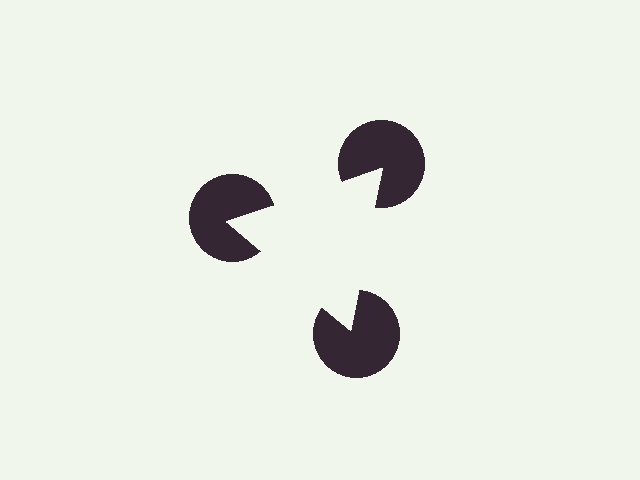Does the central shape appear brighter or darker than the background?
It typically appears slightly brighter than the background, even though no actual brightness change is drawn.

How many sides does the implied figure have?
3 sides.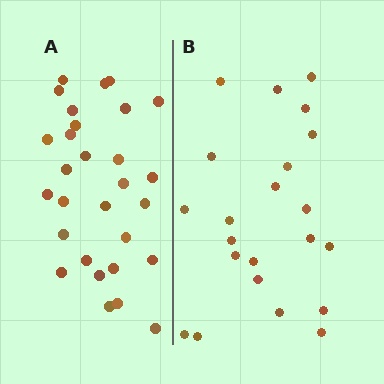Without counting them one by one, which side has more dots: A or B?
Region A (the left region) has more dots.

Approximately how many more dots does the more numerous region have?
Region A has roughly 8 or so more dots than region B.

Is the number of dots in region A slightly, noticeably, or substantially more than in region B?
Region A has noticeably more, but not dramatically so. The ratio is roughly 1.3 to 1.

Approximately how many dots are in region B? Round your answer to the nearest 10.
About 20 dots. (The exact count is 22, which rounds to 20.)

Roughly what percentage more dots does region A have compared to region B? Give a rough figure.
About 30% more.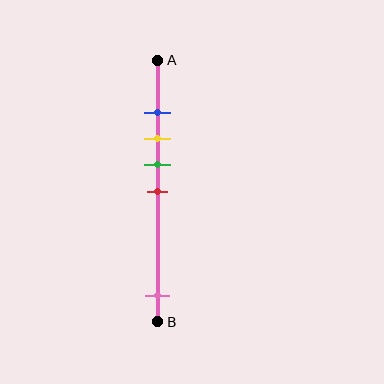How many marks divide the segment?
There are 5 marks dividing the segment.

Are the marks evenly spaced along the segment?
No, the marks are not evenly spaced.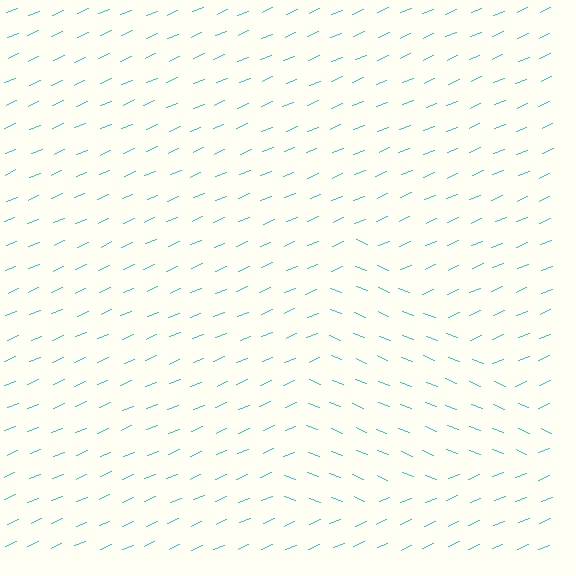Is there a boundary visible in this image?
Yes, there is a texture boundary formed by a change in line orientation.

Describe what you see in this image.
The image is filled with small cyan line segments. A triangle region in the image has lines oriented differently from the surrounding lines, creating a visible texture boundary.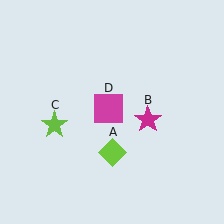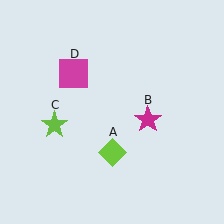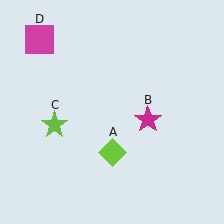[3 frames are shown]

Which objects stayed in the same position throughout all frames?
Lime diamond (object A) and magenta star (object B) and lime star (object C) remained stationary.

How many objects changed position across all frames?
1 object changed position: magenta square (object D).